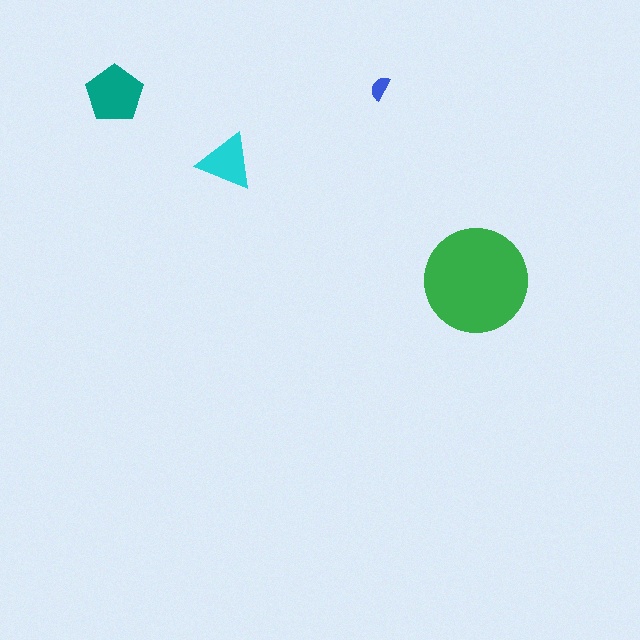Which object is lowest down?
The green circle is bottommost.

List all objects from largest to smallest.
The green circle, the teal pentagon, the cyan triangle, the blue semicircle.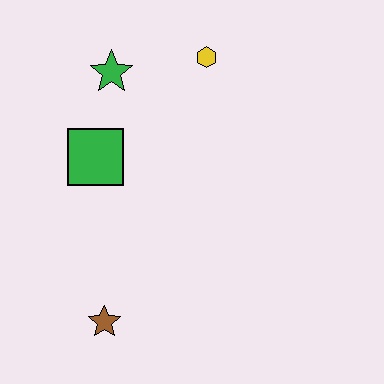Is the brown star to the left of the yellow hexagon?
Yes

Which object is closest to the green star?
The green square is closest to the green star.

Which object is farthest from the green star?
The brown star is farthest from the green star.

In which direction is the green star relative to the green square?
The green star is above the green square.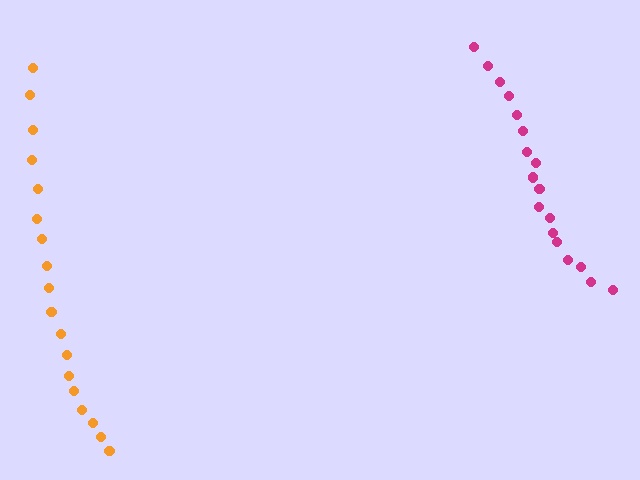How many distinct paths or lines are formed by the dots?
There are 2 distinct paths.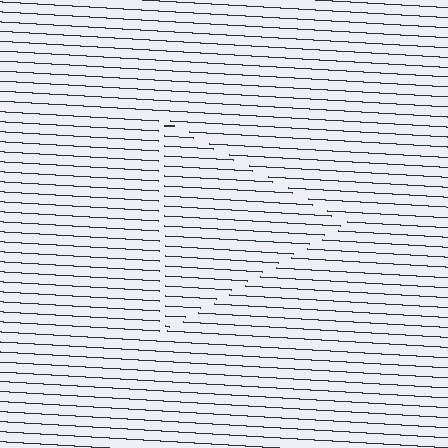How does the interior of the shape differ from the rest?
The interior of the shape contains the same grating, shifted by half a period — the contour is defined by the phase discontinuity where line-ends from the inner and outer gratings abut.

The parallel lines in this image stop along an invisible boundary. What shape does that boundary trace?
An illusory triangle. The interior of the shape contains the same grating, shifted by half a period — the contour is defined by the phase discontinuity where line-ends from the inner and outer gratings abut.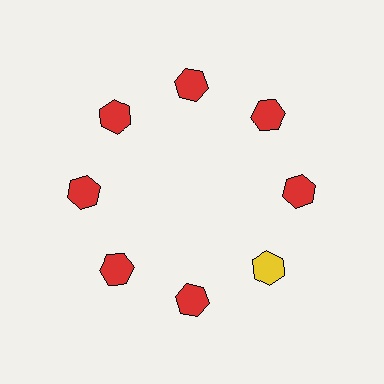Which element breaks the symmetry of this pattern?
The yellow hexagon at roughly the 4 o'clock position breaks the symmetry. All other shapes are red hexagons.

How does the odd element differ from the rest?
It has a different color: yellow instead of red.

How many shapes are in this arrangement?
There are 8 shapes arranged in a ring pattern.